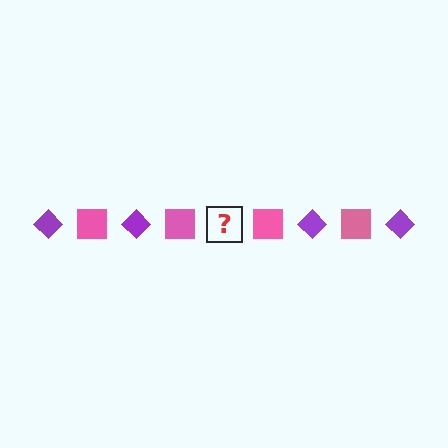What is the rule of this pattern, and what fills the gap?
The rule is that the pattern alternates between purple diamond and pink square. The gap should be filled with a purple diamond.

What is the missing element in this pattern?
The missing element is a purple diamond.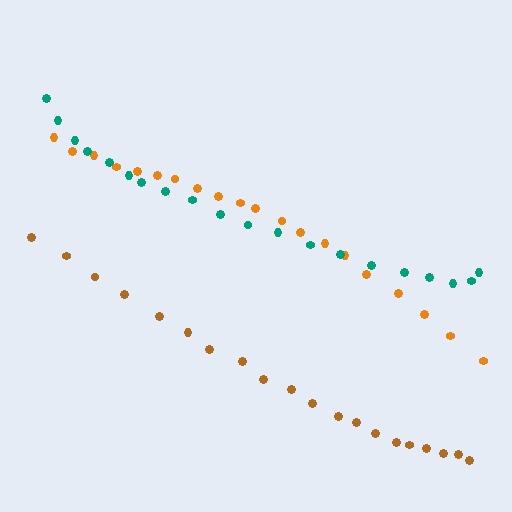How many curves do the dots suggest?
There are 3 distinct paths.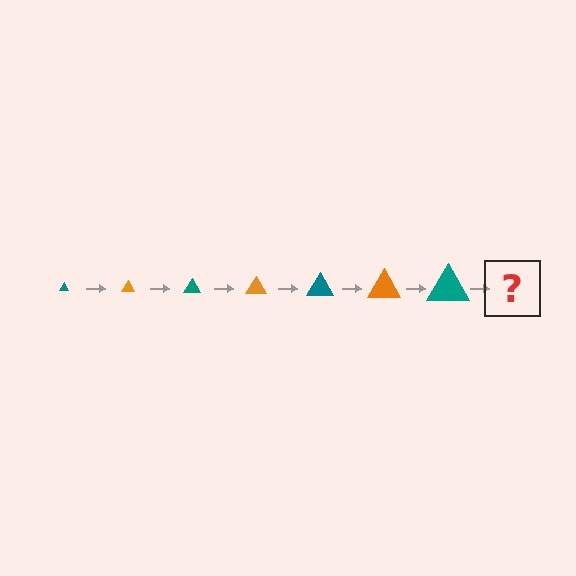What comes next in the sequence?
The next element should be an orange triangle, larger than the previous one.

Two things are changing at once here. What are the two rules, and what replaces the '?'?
The two rules are that the triangle grows larger each step and the color cycles through teal and orange. The '?' should be an orange triangle, larger than the previous one.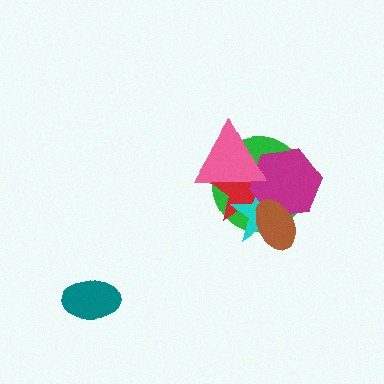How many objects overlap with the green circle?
5 objects overlap with the green circle.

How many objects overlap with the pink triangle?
4 objects overlap with the pink triangle.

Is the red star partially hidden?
Yes, it is partially covered by another shape.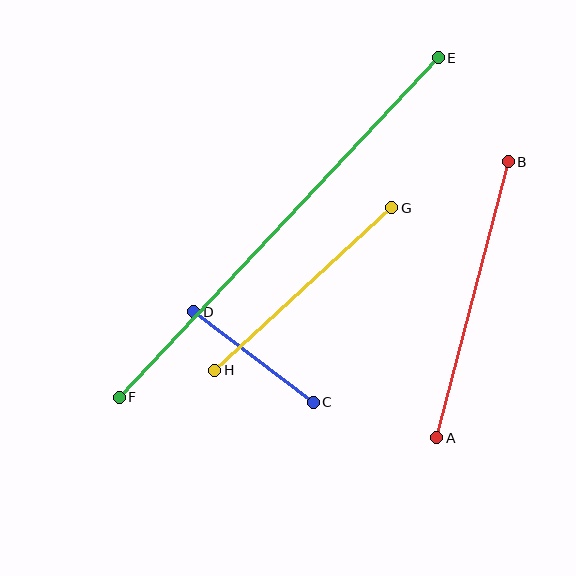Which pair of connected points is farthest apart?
Points E and F are farthest apart.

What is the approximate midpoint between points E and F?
The midpoint is at approximately (279, 228) pixels.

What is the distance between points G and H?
The distance is approximately 241 pixels.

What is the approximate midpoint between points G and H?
The midpoint is at approximately (303, 289) pixels.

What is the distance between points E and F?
The distance is approximately 466 pixels.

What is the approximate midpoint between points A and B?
The midpoint is at approximately (473, 300) pixels.